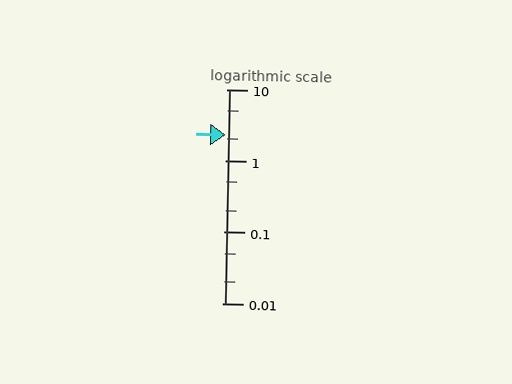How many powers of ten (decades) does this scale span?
The scale spans 3 decades, from 0.01 to 10.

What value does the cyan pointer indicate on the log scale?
The pointer indicates approximately 2.3.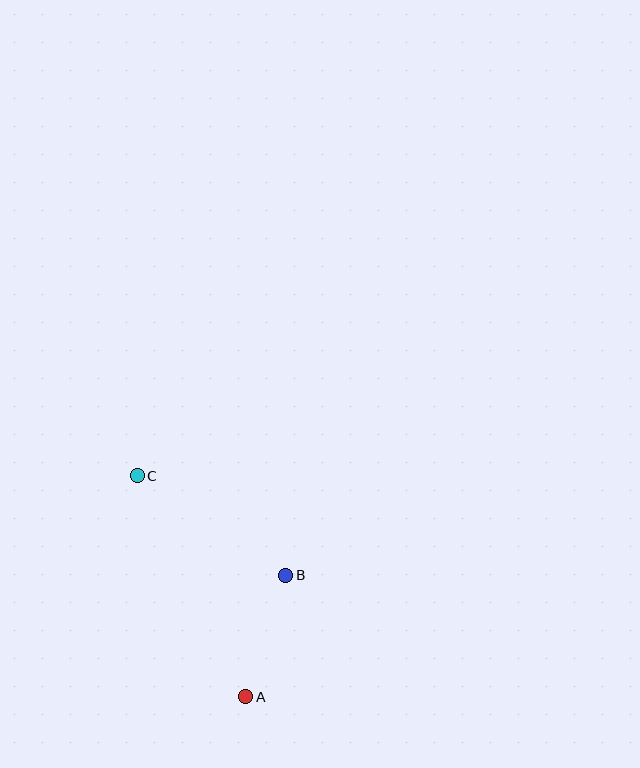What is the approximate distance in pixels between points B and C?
The distance between B and C is approximately 179 pixels.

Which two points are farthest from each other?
Points A and C are farthest from each other.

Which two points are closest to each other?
Points A and B are closest to each other.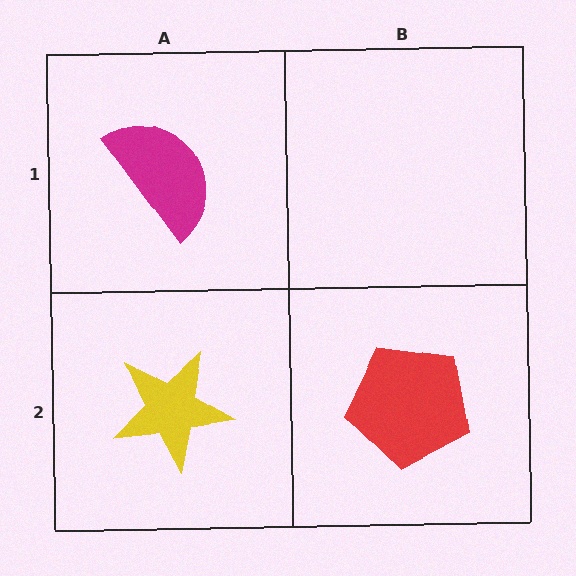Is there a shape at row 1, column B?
No, that cell is empty.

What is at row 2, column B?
A red pentagon.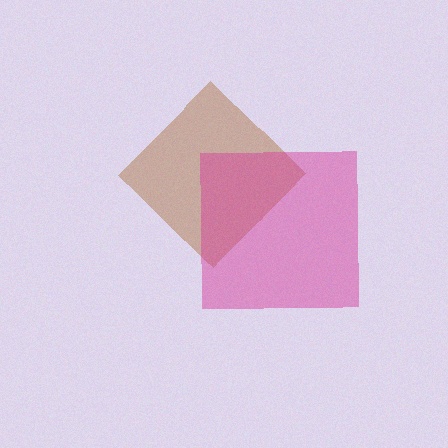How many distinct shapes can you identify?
There are 2 distinct shapes: a brown diamond, a magenta square.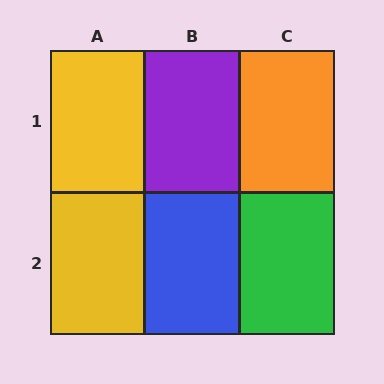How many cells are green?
1 cell is green.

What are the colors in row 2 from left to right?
Yellow, blue, green.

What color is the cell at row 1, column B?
Purple.